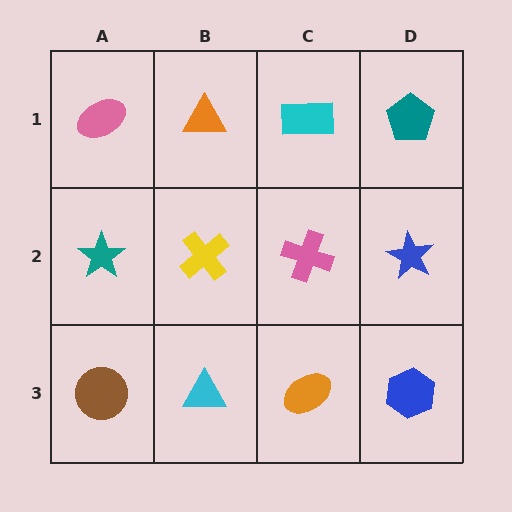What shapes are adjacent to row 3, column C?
A pink cross (row 2, column C), a cyan triangle (row 3, column B), a blue hexagon (row 3, column D).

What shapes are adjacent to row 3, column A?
A teal star (row 2, column A), a cyan triangle (row 3, column B).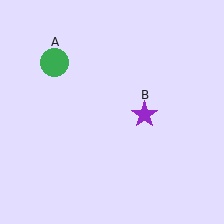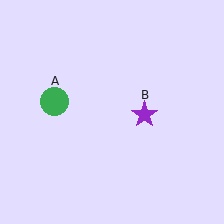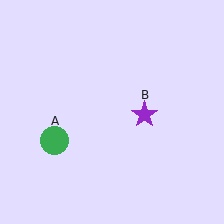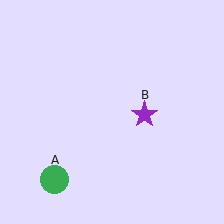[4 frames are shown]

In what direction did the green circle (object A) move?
The green circle (object A) moved down.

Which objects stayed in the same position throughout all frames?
Purple star (object B) remained stationary.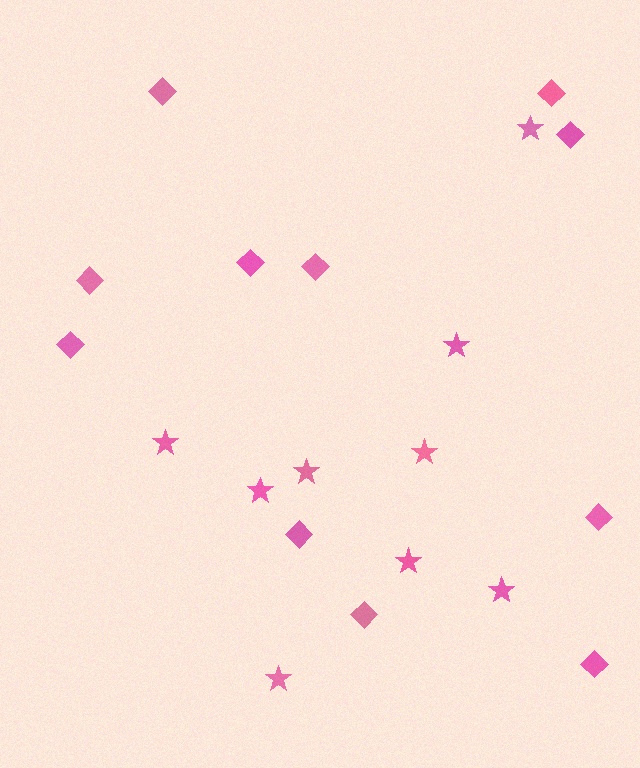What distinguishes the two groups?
There are 2 groups: one group of diamonds (11) and one group of stars (9).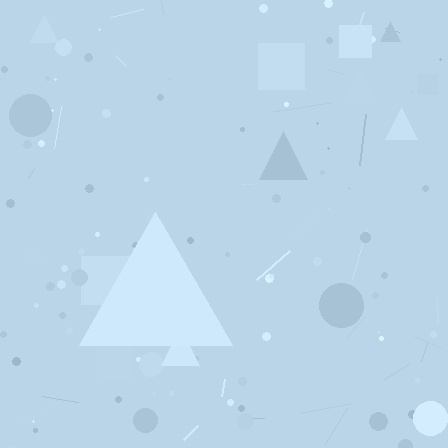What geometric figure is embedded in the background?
A triangle is embedded in the background.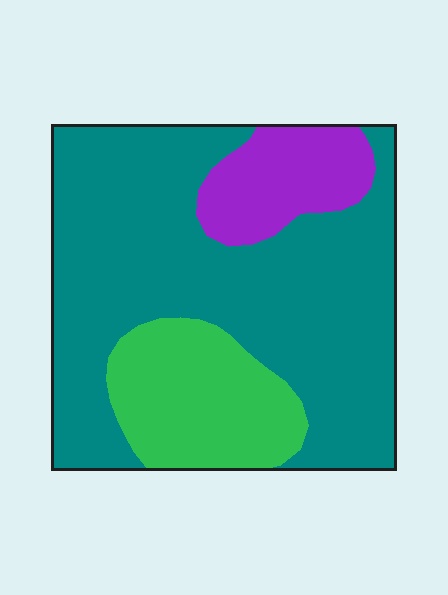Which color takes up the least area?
Purple, at roughly 15%.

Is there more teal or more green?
Teal.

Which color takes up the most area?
Teal, at roughly 65%.